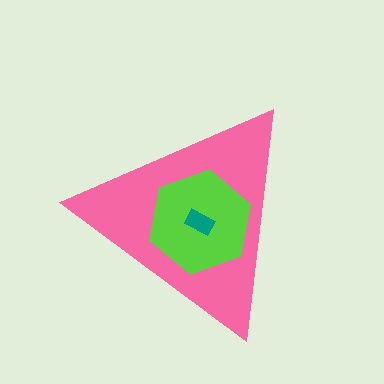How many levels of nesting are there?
3.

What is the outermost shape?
The pink triangle.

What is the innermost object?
The teal rectangle.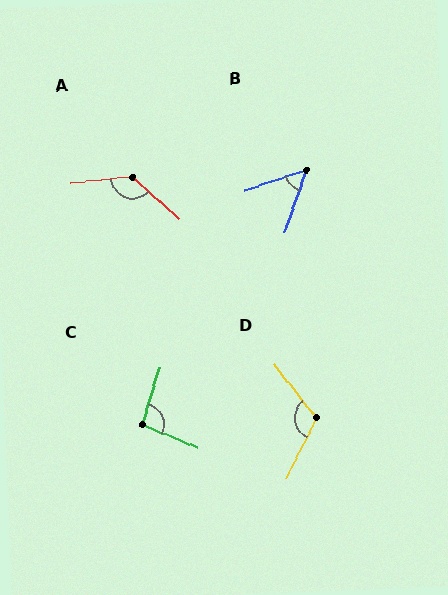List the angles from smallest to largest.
B (53°), C (96°), D (114°), A (133°).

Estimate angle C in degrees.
Approximately 96 degrees.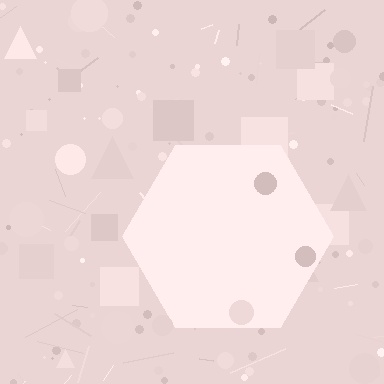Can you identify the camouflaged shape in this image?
The camouflaged shape is a hexagon.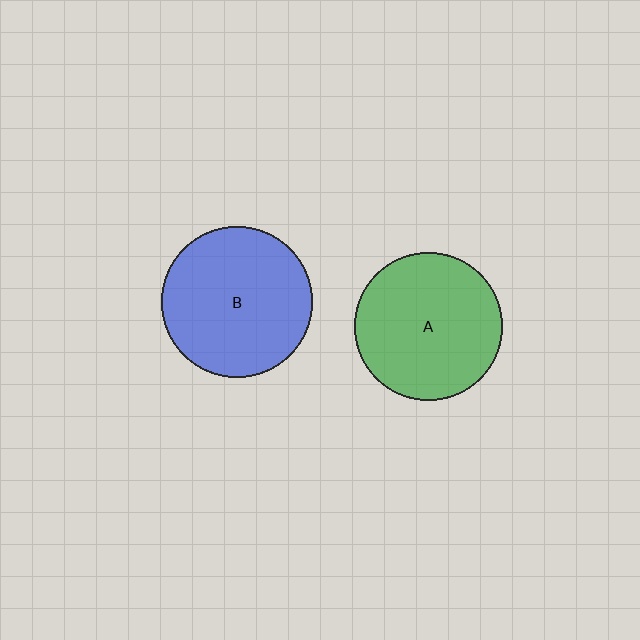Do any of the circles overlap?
No, none of the circles overlap.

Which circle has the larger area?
Circle B (blue).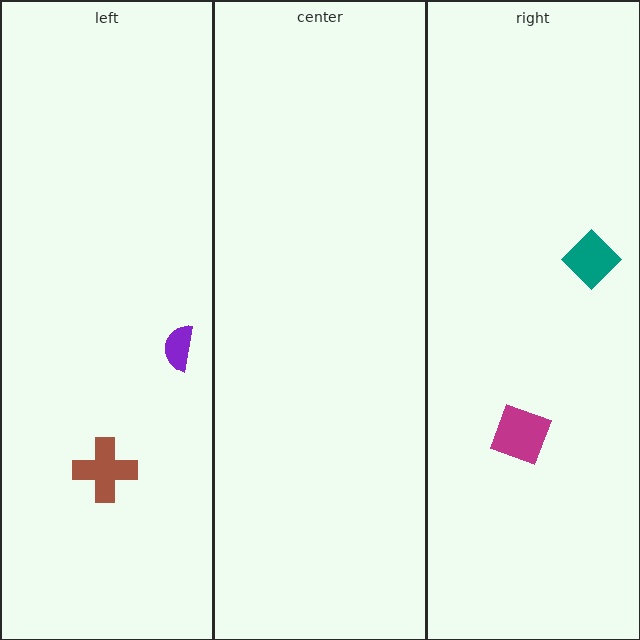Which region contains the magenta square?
The right region.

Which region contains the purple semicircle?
The left region.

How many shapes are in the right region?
2.